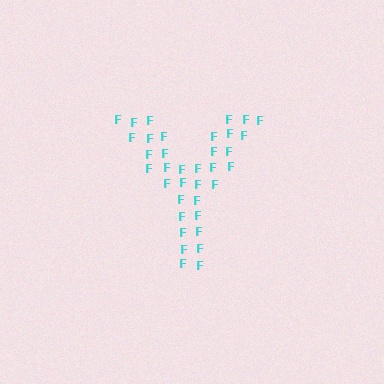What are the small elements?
The small elements are letter F's.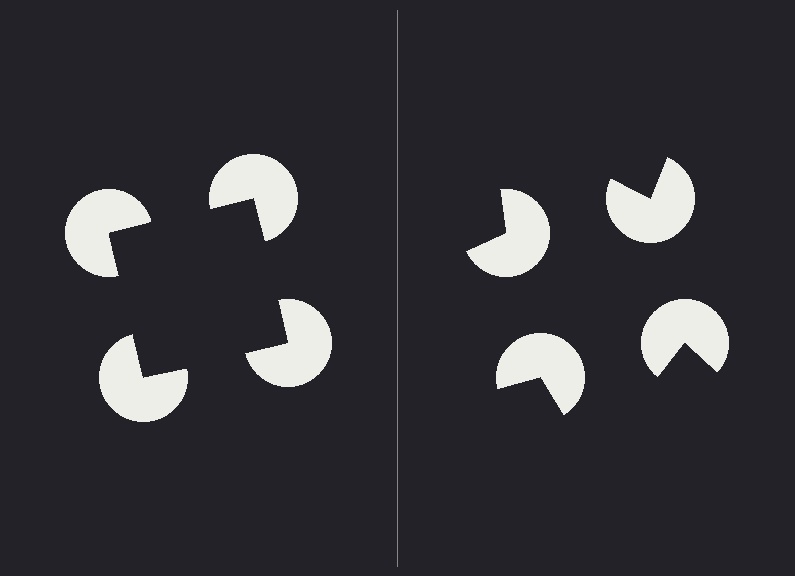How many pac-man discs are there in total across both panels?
8 — 4 on each side.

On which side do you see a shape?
An illusory square appears on the left side. On the right side the wedge cuts are rotated, so no coherent shape forms.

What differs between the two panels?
The pac-man discs are positioned identically on both sides; only the wedge orientations differ. On the left they align to a square; on the right they are misaligned.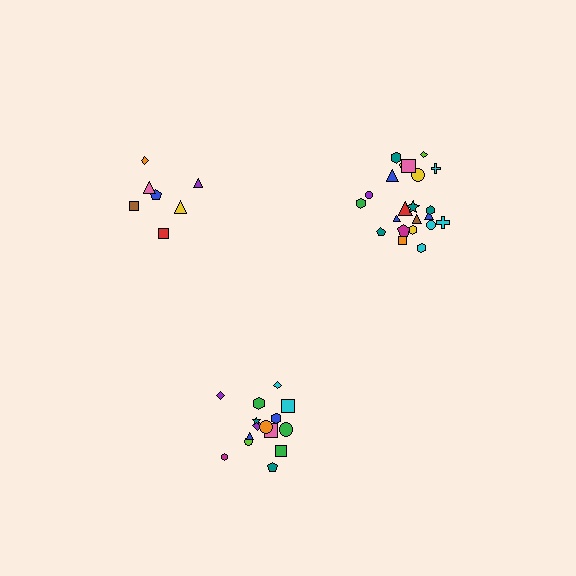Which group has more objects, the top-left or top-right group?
The top-right group.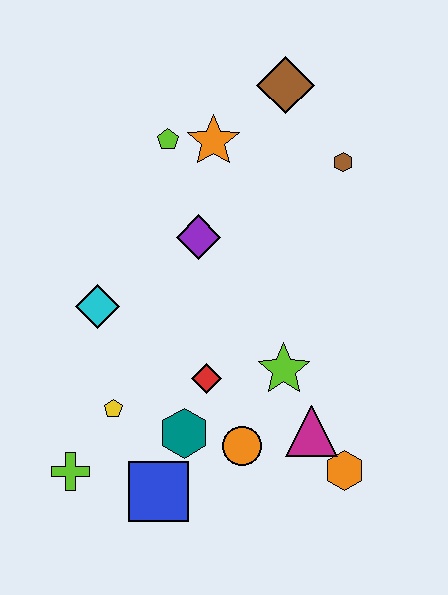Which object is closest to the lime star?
The magenta triangle is closest to the lime star.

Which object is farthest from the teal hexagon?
The brown diamond is farthest from the teal hexagon.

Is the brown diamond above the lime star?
Yes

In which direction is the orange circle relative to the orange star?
The orange circle is below the orange star.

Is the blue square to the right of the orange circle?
No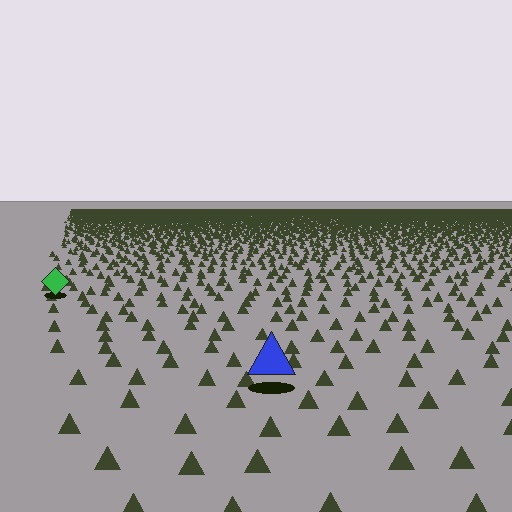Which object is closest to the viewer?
The blue triangle is closest. The texture marks near it are larger and more spread out.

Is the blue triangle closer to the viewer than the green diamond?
Yes. The blue triangle is closer — you can tell from the texture gradient: the ground texture is coarser near it.